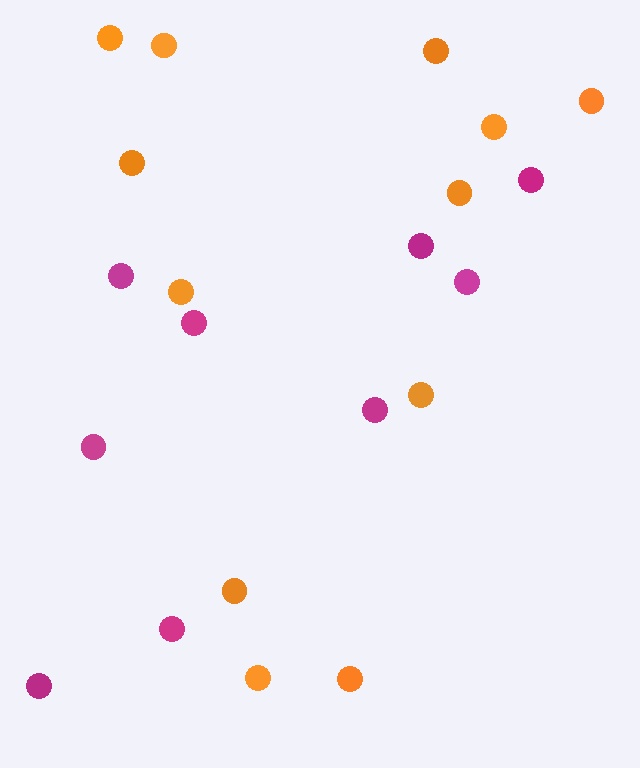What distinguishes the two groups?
There are 2 groups: one group of orange circles (12) and one group of magenta circles (9).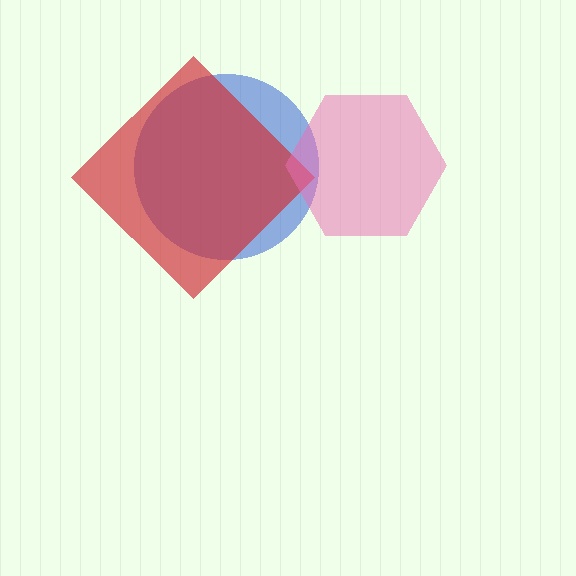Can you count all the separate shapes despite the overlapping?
Yes, there are 3 separate shapes.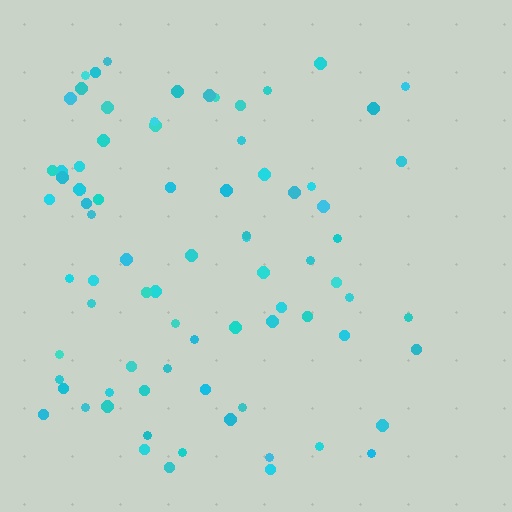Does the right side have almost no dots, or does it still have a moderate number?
Still a moderate number, just noticeably fewer than the left.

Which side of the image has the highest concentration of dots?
The left.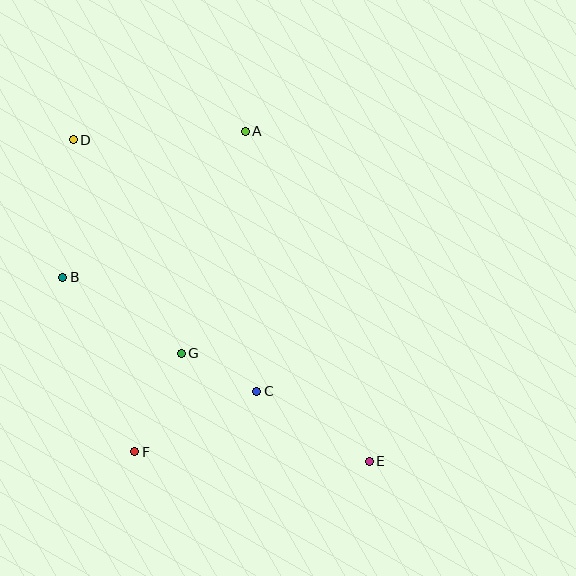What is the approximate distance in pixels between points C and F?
The distance between C and F is approximately 136 pixels.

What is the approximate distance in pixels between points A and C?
The distance between A and C is approximately 260 pixels.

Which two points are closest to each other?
Points C and G are closest to each other.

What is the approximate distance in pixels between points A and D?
The distance between A and D is approximately 173 pixels.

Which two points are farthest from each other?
Points D and E are farthest from each other.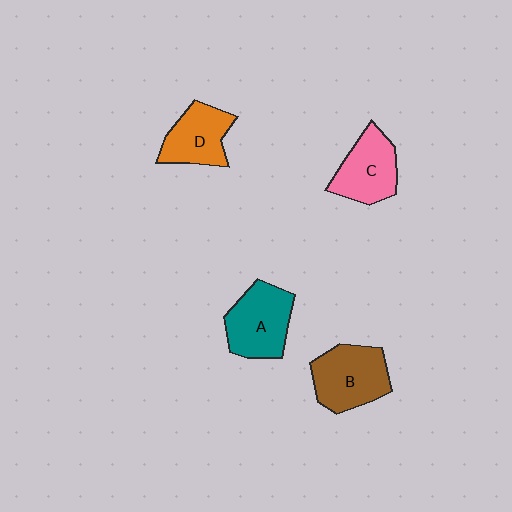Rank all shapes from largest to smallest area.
From largest to smallest: B (brown), A (teal), C (pink), D (orange).